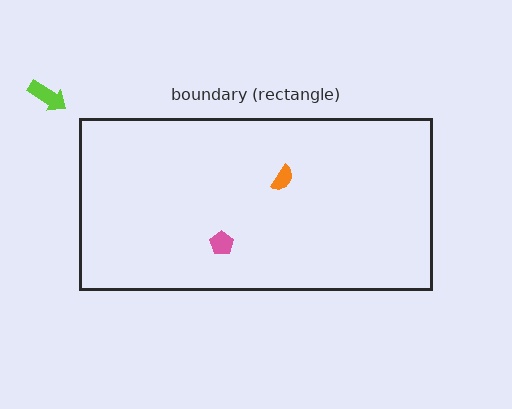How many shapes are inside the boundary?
2 inside, 1 outside.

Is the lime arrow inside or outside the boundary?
Outside.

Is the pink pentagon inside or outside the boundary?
Inside.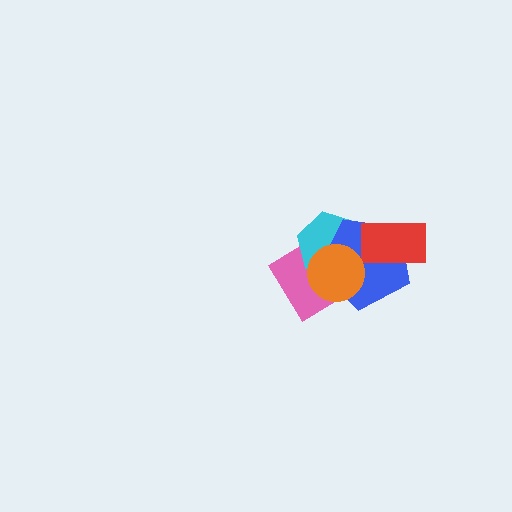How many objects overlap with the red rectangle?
1 object overlaps with the red rectangle.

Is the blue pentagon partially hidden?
Yes, it is partially covered by another shape.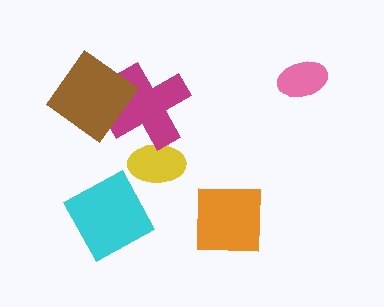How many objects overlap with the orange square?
0 objects overlap with the orange square.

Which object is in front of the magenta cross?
The brown diamond is in front of the magenta cross.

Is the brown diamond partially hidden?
No, no other shape covers it.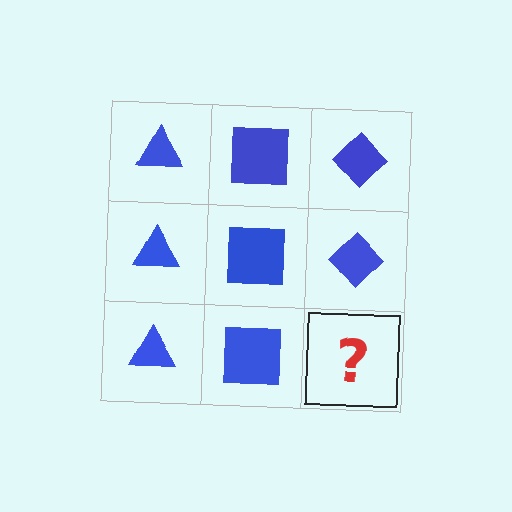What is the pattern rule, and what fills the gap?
The rule is that each column has a consistent shape. The gap should be filled with a blue diamond.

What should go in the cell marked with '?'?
The missing cell should contain a blue diamond.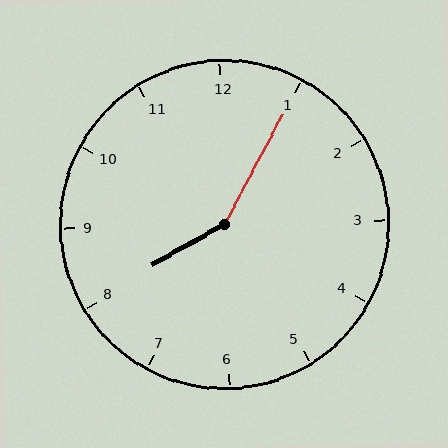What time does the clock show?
8:05.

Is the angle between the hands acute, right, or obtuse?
It is obtuse.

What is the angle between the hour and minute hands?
Approximately 148 degrees.